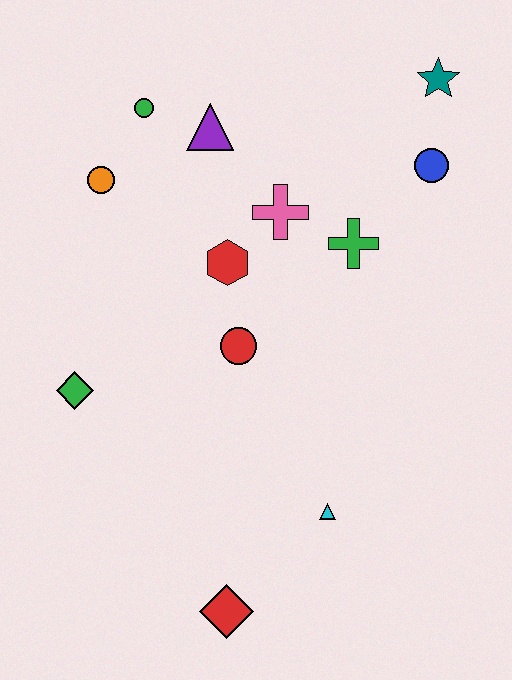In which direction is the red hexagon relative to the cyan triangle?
The red hexagon is above the cyan triangle.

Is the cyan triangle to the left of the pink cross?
No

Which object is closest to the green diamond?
The red circle is closest to the green diamond.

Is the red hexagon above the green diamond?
Yes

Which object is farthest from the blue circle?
The red diamond is farthest from the blue circle.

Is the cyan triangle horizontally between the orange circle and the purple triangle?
No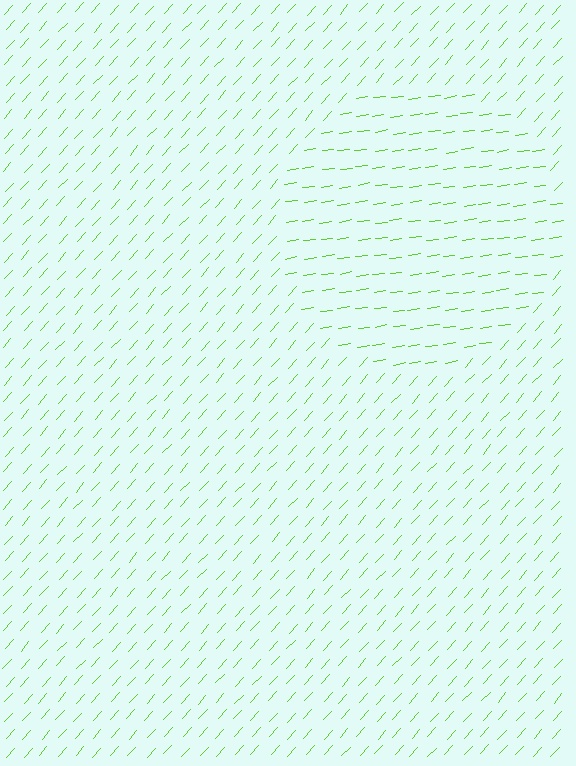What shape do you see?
I see a circle.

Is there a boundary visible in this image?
Yes, there is a texture boundary formed by a change in line orientation.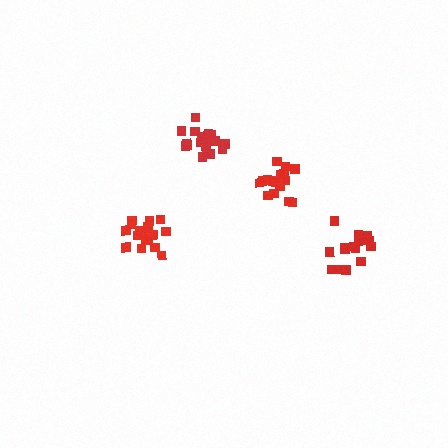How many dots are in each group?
Group 1: 20 dots, Group 2: 17 dots, Group 3: 19 dots, Group 4: 20 dots (76 total).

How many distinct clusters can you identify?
There are 4 distinct clusters.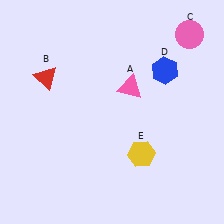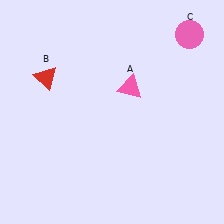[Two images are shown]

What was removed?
The yellow hexagon (E), the blue hexagon (D) were removed in Image 2.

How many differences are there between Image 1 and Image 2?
There are 2 differences between the two images.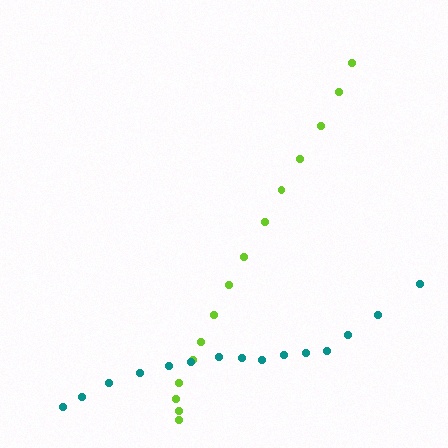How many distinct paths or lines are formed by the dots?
There are 2 distinct paths.